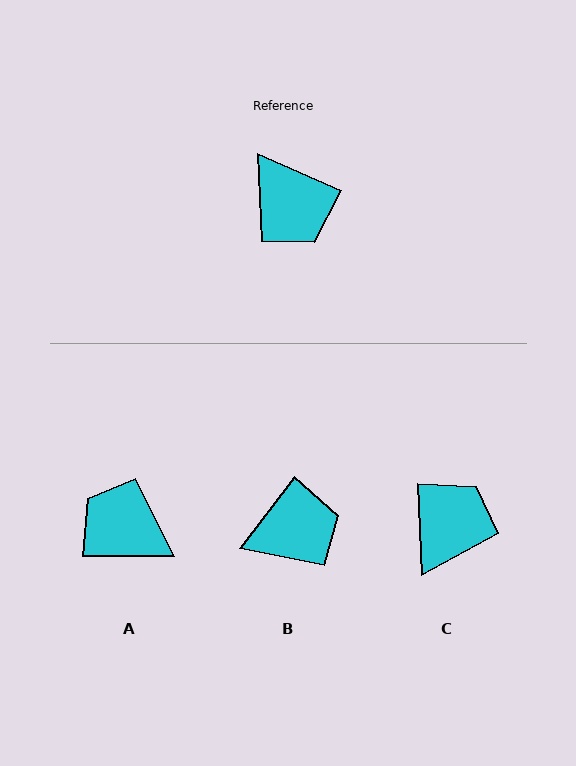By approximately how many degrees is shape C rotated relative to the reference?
Approximately 116 degrees counter-clockwise.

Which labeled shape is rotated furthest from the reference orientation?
A, about 156 degrees away.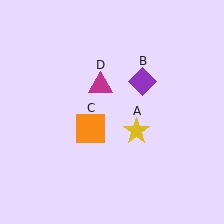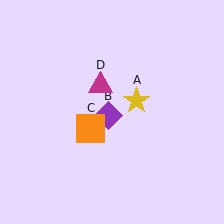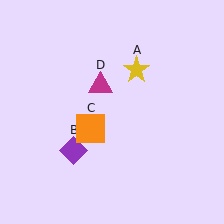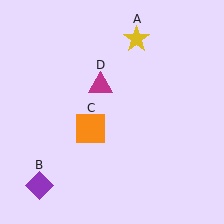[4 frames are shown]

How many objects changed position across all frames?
2 objects changed position: yellow star (object A), purple diamond (object B).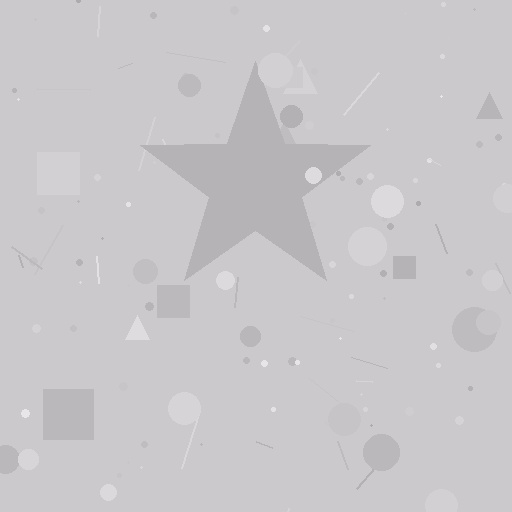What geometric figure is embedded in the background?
A star is embedded in the background.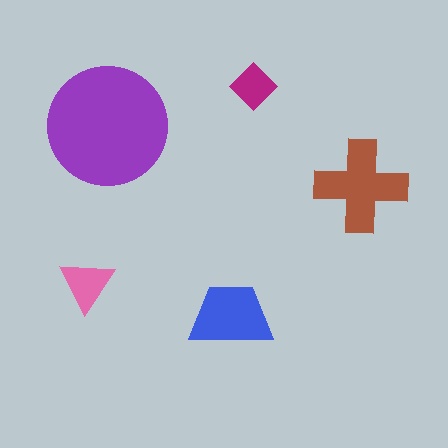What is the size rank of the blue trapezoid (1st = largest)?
3rd.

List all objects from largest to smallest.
The purple circle, the brown cross, the blue trapezoid, the pink triangle, the magenta diamond.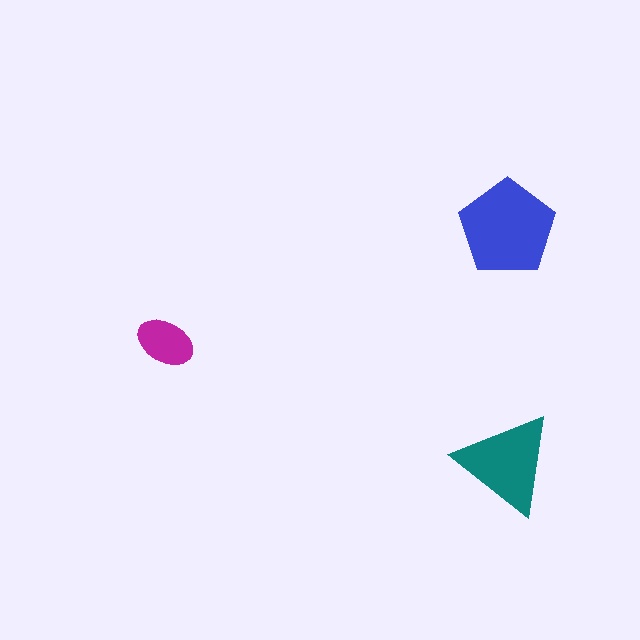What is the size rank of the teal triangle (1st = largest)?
2nd.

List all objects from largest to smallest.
The blue pentagon, the teal triangle, the magenta ellipse.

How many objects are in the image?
There are 3 objects in the image.